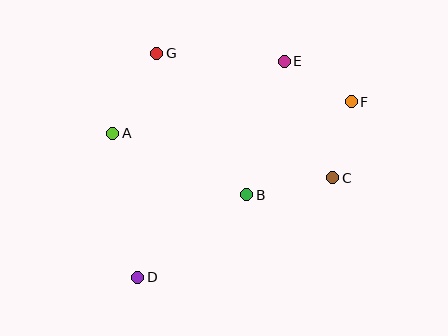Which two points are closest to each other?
Points E and F are closest to each other.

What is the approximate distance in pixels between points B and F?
The distance between B and F is approximately 140 pixels.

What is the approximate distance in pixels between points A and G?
The distance between A and G is approximately 91 pixels.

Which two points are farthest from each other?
Points D and F are farthest from each other.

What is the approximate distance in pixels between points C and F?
The distance between C and F is approximately 79 pixels.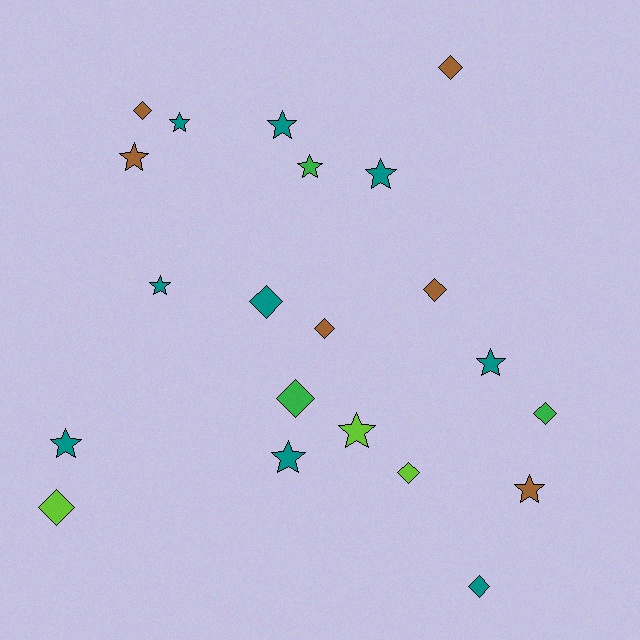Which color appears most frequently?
Teal, with 9 objects.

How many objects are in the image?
There are 21 objects.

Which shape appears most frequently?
Star, with 11 objects.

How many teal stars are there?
There are 7 teal stars.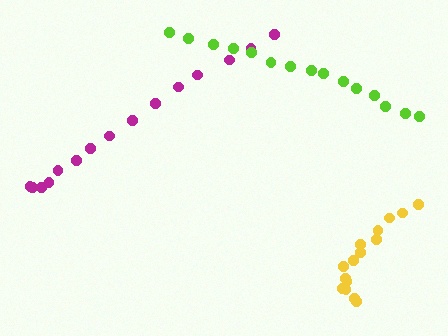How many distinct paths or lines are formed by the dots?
There are 3 distinct paths.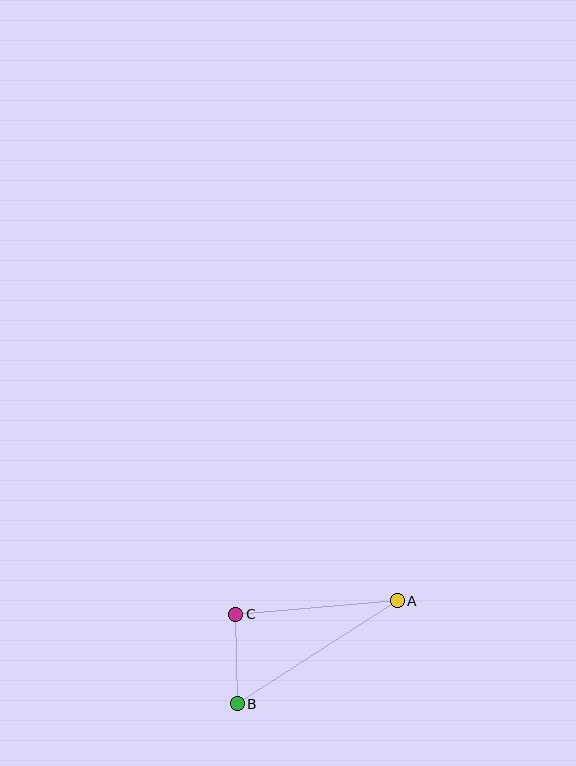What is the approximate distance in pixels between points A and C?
The distance between A and C is approximately 162 pixels.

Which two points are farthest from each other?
Points A and B are farthest from each other.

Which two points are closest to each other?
Points B and C are closest to each other.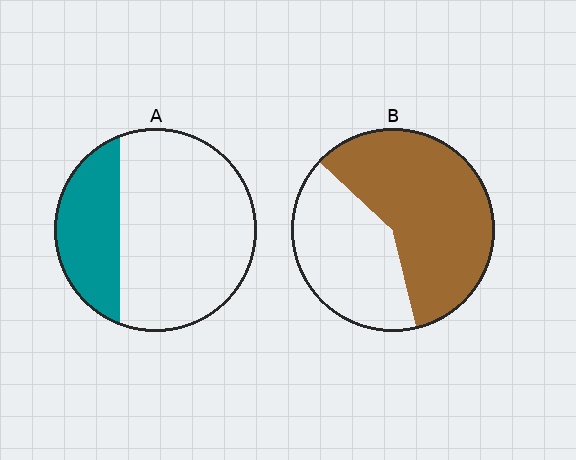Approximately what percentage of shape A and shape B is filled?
A is approximately 30% and B is approximately 60%.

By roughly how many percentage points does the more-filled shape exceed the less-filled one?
By roughly 30 percentage points (B over A).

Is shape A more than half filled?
No.